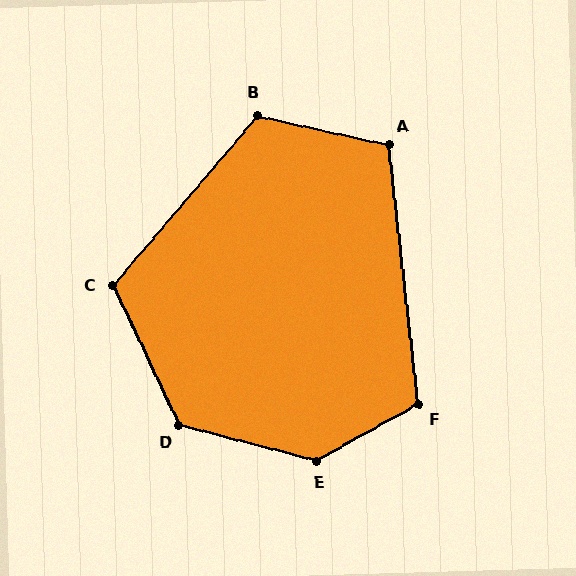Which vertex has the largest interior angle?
E, at approximately 137 degrees.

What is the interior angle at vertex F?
Approximately 112 degrees (obtuse).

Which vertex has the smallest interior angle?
A, at approximately 109 degrees.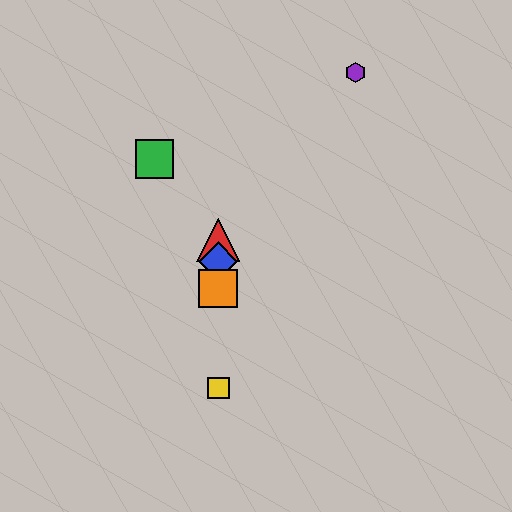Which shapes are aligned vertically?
The red triangle, the blue diamond, the yellow square, the orange square are aligned vertically.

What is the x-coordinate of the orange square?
The orange square is at x≈218.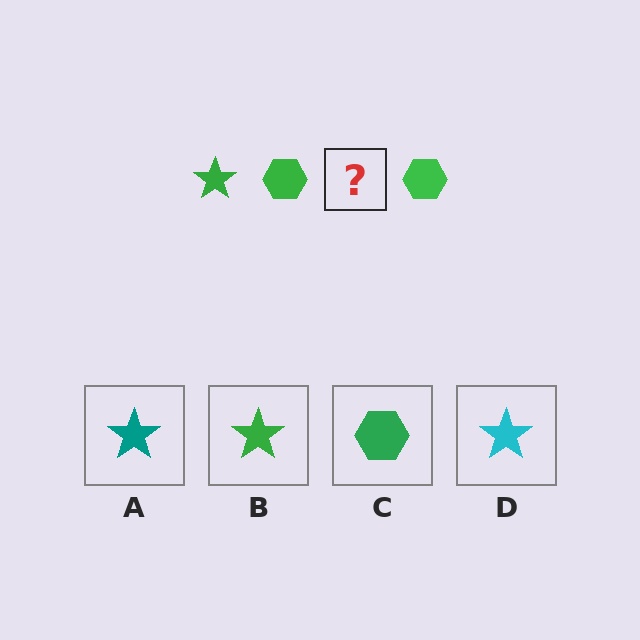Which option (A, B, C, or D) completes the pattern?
B.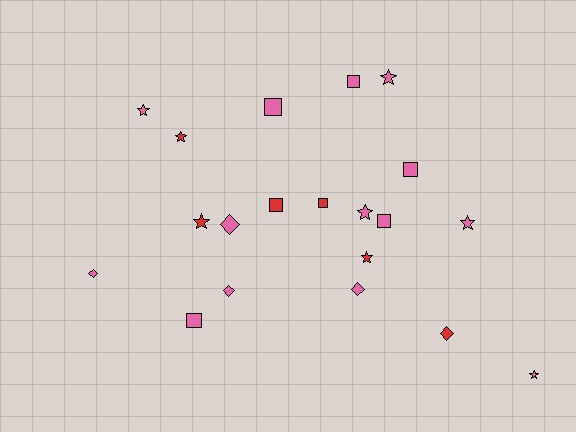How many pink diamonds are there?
There are 4 pink diamonds.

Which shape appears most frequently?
Star, with 8 objects.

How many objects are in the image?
There are 20 objects.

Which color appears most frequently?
Pink, with 14 objects.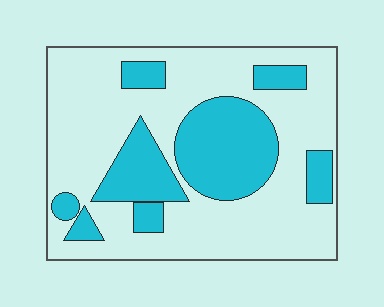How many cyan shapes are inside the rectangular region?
8.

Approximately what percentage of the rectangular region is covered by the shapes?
Approximately 30%.